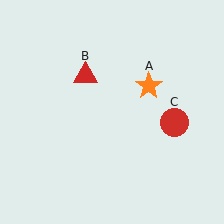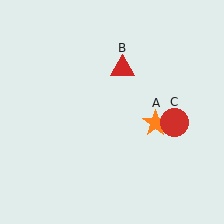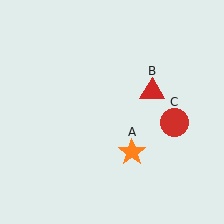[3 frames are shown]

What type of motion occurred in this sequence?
The orange star (object A), red triangle (object B) rotated clockwise around the center of the scene.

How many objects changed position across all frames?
2 objects changed position: orange star (object A), red triangle (object B).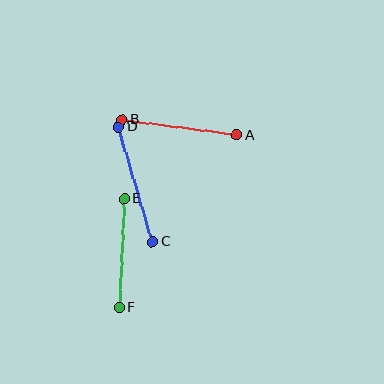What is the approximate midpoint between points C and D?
The midpoint is at approximately (136, 184) pixels.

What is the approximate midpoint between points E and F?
The midpoint is at approximately (122, 253) pixels.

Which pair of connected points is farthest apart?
Points C and D are farthest apart.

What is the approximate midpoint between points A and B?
The midpoint is at approximately (179, 127) pixels.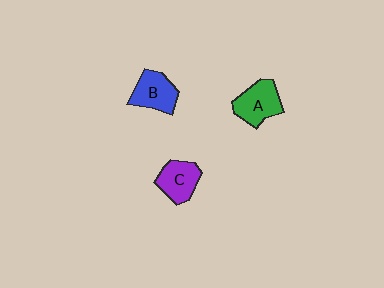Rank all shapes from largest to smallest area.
From largest to smallest: A (green), B (blue), C (purple).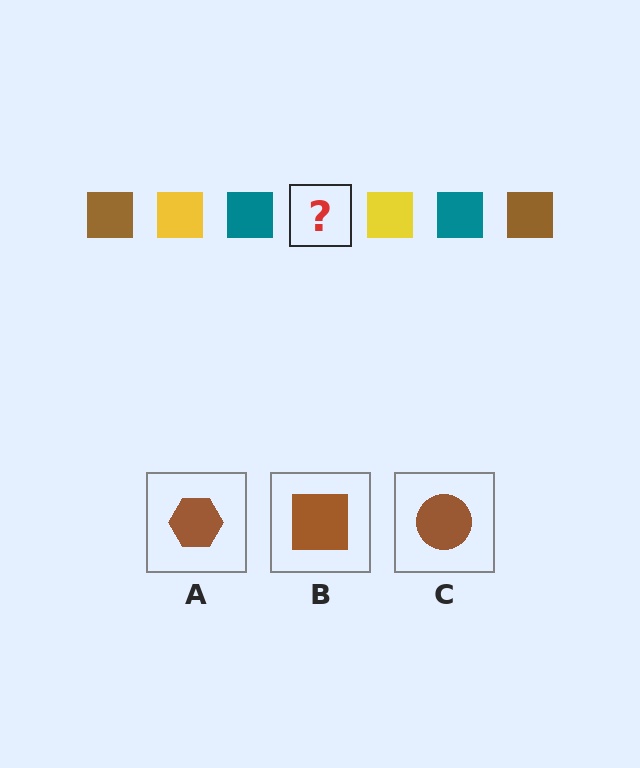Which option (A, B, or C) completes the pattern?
B.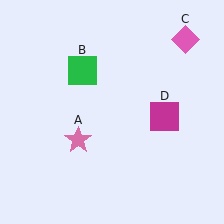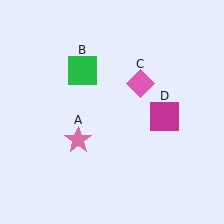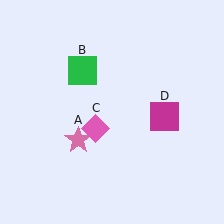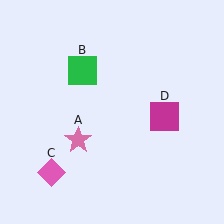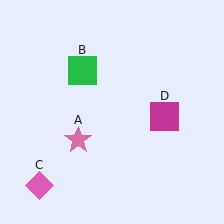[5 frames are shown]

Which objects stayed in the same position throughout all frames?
Pink star (object A) and green square (object B) and magenta square (object D) remained stationary.